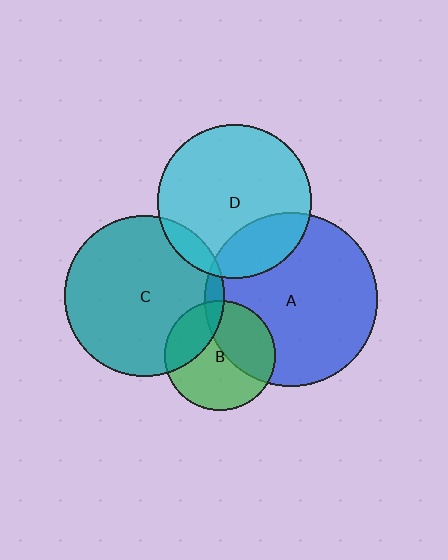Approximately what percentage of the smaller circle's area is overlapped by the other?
Approximately 5%.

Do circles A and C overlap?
Yes.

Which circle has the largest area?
Circle A (blue).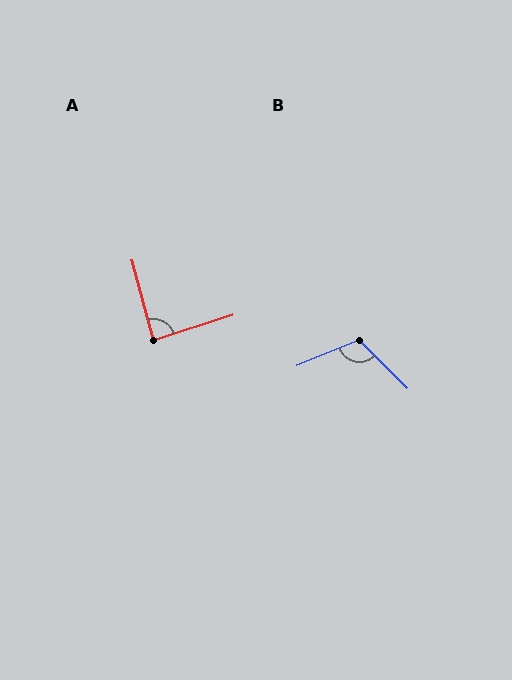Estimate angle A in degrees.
Approximately 87 degrees.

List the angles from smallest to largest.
A (87°), B (113°).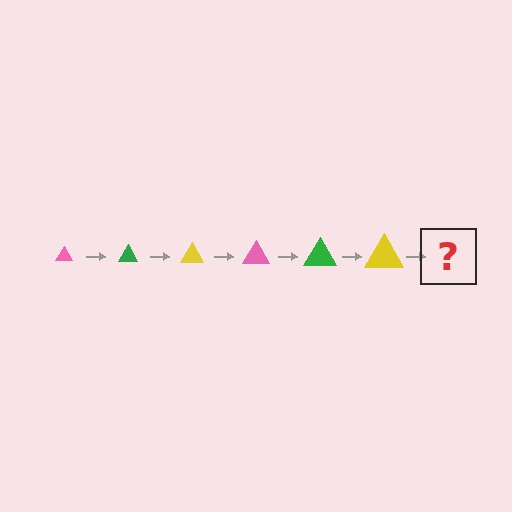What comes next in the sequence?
The next element should be a pink triangle, larger than the previous one.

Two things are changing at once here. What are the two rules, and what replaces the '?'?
The two rules are that the triangle grows larger each step and the color cycles through pink, green, and yellow. The '?' should be a pink triangle, larger than the previous one.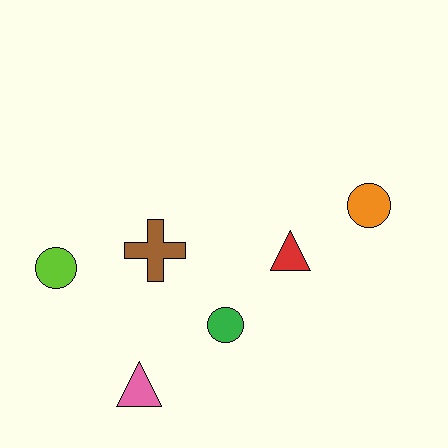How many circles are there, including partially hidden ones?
There are 3 circles.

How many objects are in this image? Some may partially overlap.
There are 6 objects.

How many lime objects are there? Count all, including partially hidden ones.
There is 1 lime object.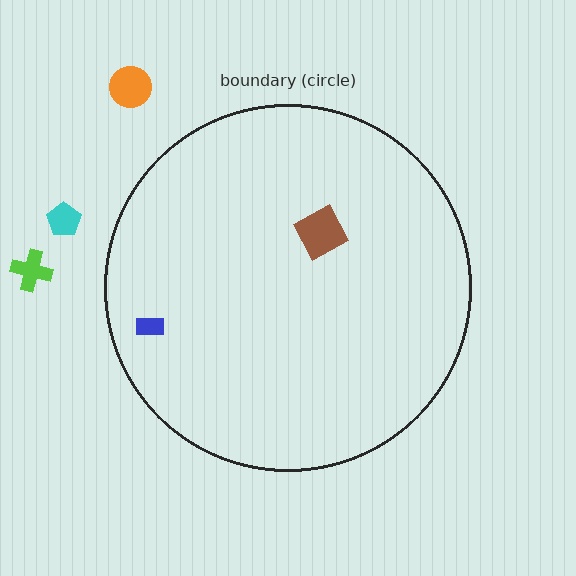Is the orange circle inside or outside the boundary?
Outside.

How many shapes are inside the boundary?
2 inside, 3 outside.